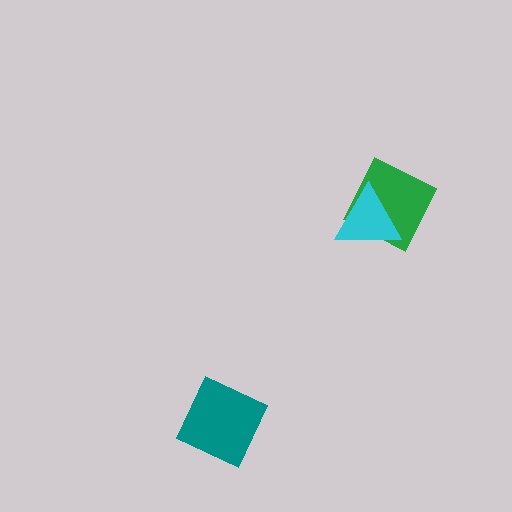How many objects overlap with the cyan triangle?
1 object overlaps with the cyan triangle.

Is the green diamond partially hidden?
Yes, it is partially covered by another shape.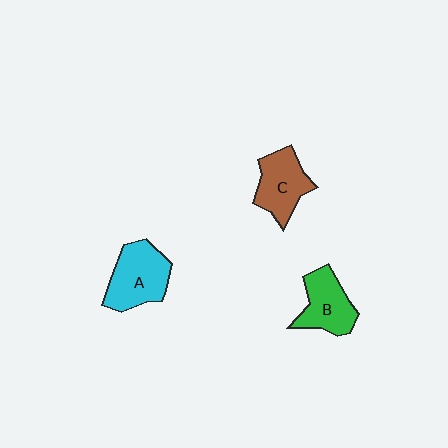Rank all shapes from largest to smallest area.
From largest to smallest: A (cyan), C (brown), B (green).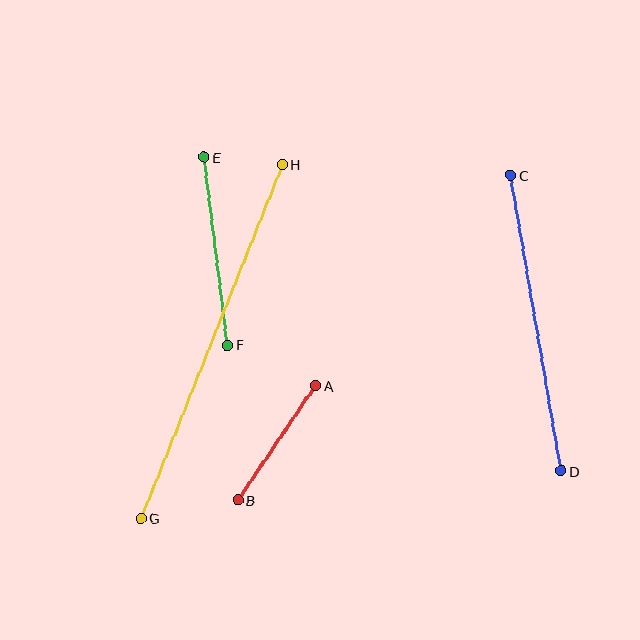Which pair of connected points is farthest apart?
Points G and H are farthest apart.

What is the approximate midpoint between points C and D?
The midpoint is at approximately (536, 323) pixels.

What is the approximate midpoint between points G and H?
The midpoint is at approximately (212, 341) pixels.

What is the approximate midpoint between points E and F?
The midpoint is at approximately (216, 251) pixels.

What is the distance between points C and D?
The distance is approximately 300 pixels.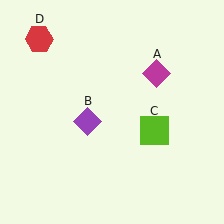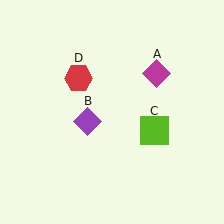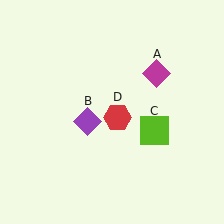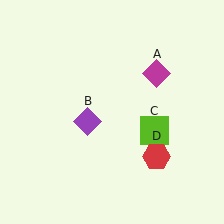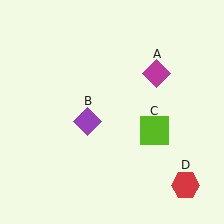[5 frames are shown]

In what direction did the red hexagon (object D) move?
The red hexagon (object D) moved down and to the right.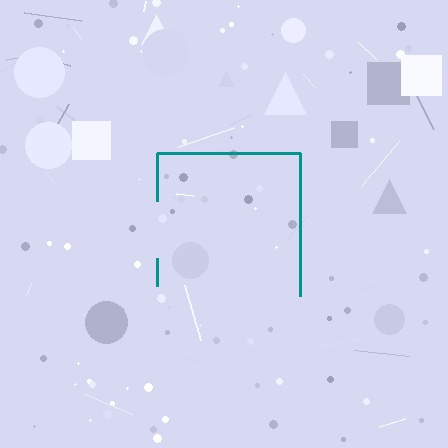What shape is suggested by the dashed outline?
The dashed outline suggests a square.